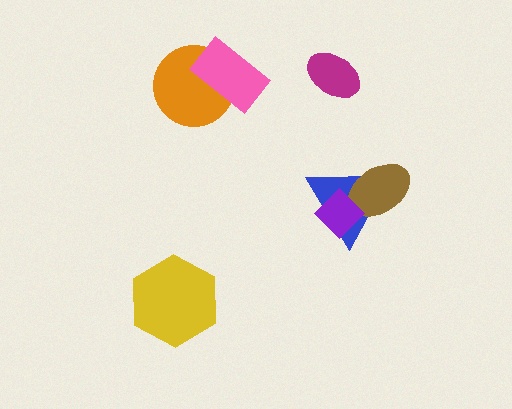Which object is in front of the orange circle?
The pink rectangle is in front of the orange circle.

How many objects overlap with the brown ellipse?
2 objects overlap with the brown ellipse.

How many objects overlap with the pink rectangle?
1 object overlaps with the pink rectangle.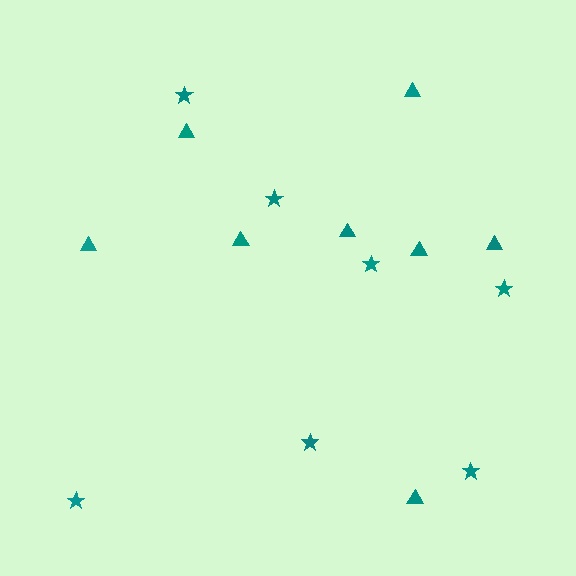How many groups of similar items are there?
There are 2 groups: one group of stars (7) and one group of triangles (8).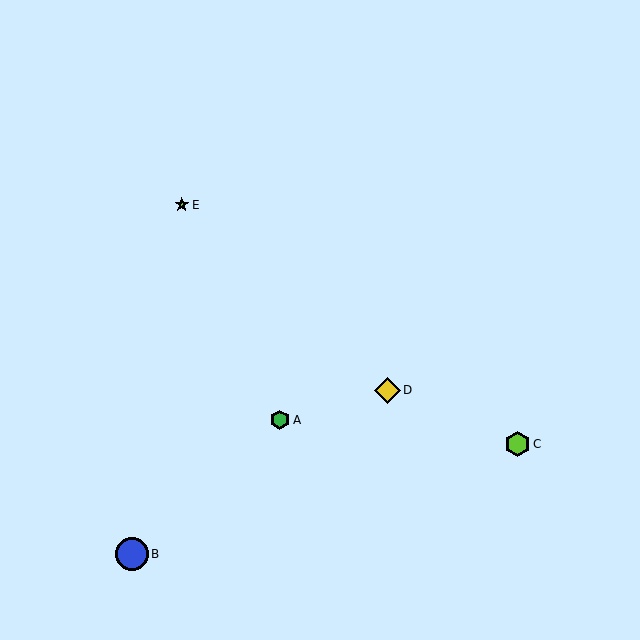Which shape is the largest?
The blue circle (labeled B) is the largest.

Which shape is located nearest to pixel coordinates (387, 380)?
The yellow diamond (labeled D) at (387, 390) is nearest to that location.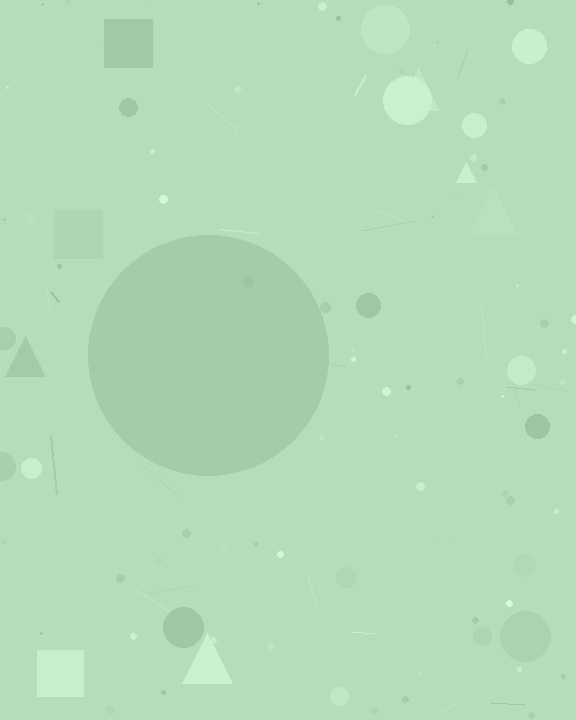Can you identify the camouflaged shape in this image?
The camouflaged shape is a circle.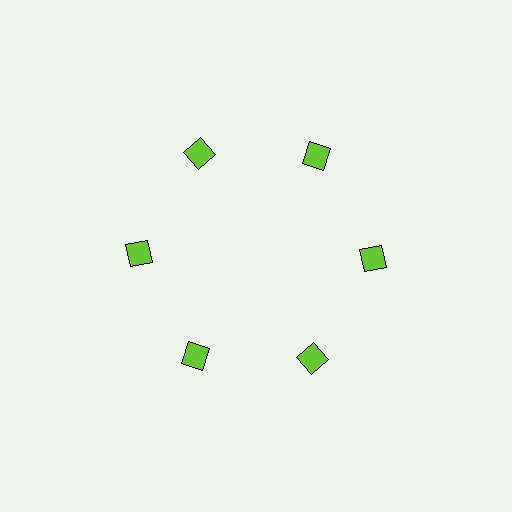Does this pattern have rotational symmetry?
Yes, this pattern has 6-fold rotational symmetry. It looks the same after rotating 60 degrees around the center.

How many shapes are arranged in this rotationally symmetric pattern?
There are 6 shapes, arranged in 6 groups of 1.